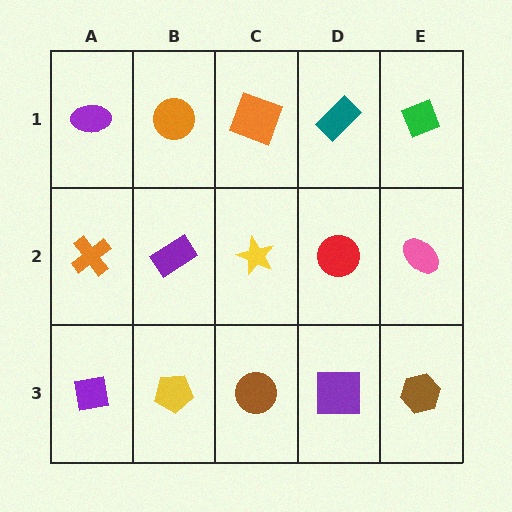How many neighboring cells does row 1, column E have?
2.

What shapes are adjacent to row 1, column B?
A purple rectangle (row 2, column B), a purple ellipse (row 1, column A), an orange square (row 1, column C).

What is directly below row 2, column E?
A brown hexagon.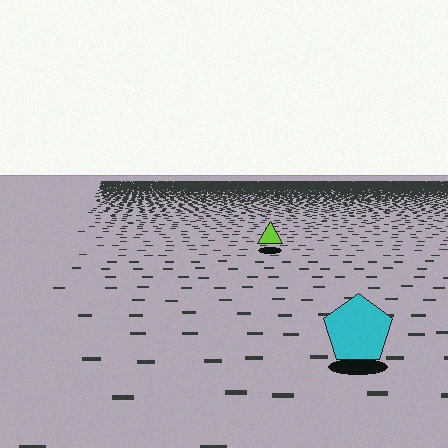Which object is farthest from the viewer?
The lime triangle is farthest from the viewer. It appears smaller and the ground texture around it is denser.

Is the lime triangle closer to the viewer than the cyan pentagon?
No. The cyan pentagon is closer — you can tell from the texture gradient: the ground texture is coarser near it.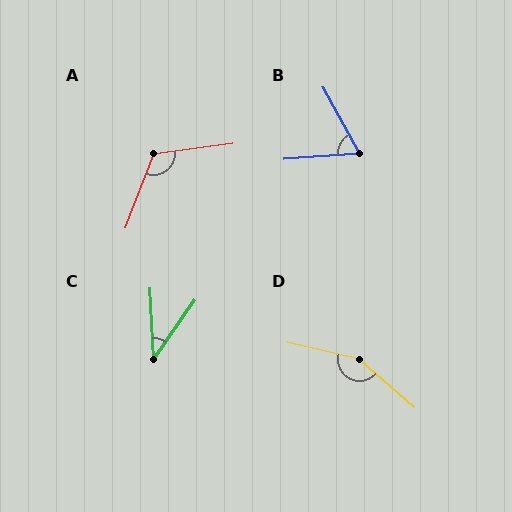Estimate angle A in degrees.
Approximately 118 degrees.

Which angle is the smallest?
C, at approximately 38 degrees.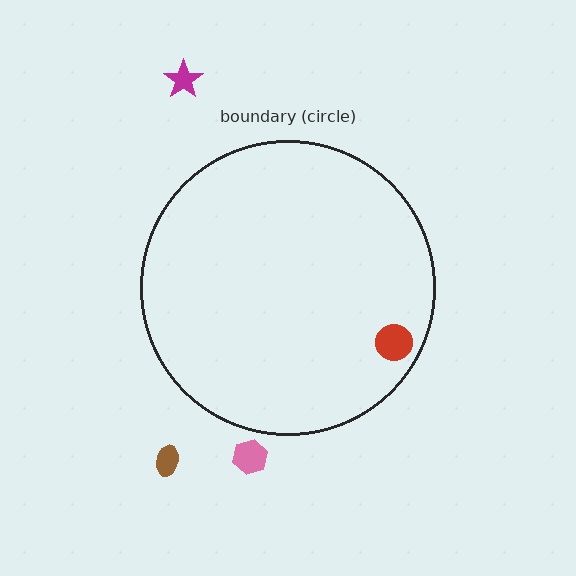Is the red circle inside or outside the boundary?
Inside.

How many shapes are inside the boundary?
1 inside, 3 outside.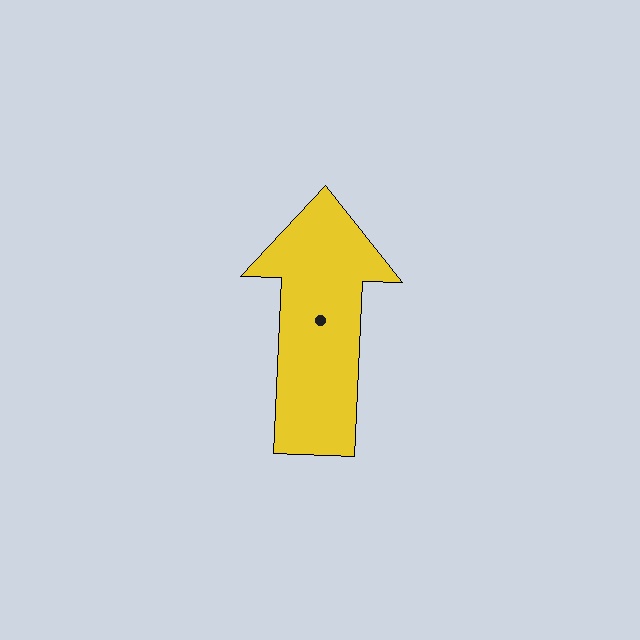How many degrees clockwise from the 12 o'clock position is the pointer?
Approximately 2 degrees.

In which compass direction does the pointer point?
North.